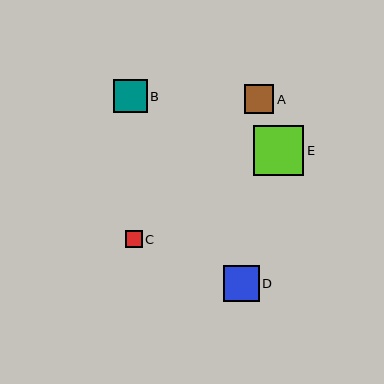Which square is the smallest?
Square C is the smallest with a size of approximately 17 pixels.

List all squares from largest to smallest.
From largest to smallest: E, D, B, A, C.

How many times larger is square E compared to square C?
Square E is approximately 2.9 times the size of square C.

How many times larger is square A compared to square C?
Square A is approximately 1.7 times the size of square C.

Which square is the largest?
Square E is the largest with a size of approximately 50 pixels.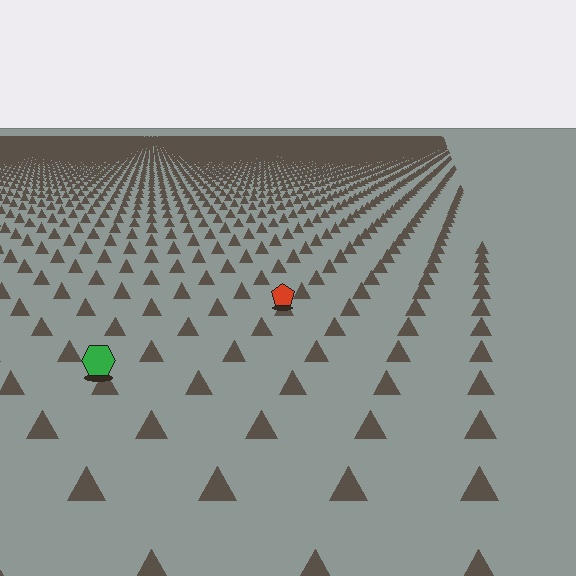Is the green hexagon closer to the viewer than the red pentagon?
Yes. The green hexagon is closer — you can tell from the texture gradient: the ground texture is coarser near it.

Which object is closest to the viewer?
The green hexagon is closest. The texture marks near it are larger and more spread out.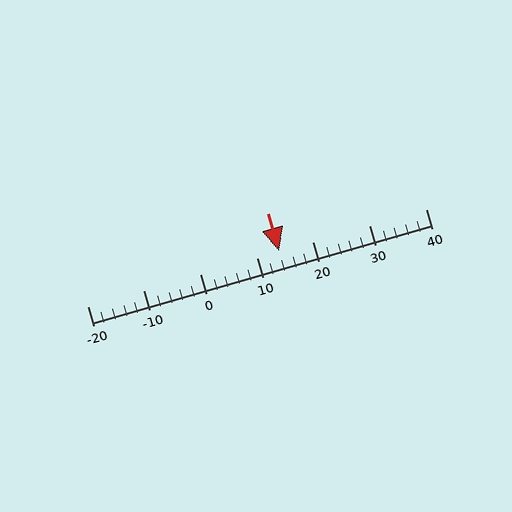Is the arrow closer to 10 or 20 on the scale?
The arrow is closer to 10.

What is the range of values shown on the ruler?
The ruler shows values from -20 to 40.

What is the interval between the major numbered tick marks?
The major tick marks are spaced 10 units apart.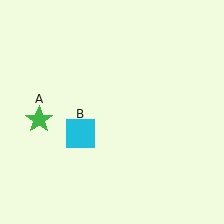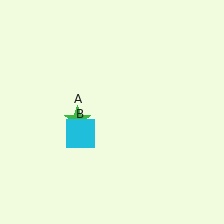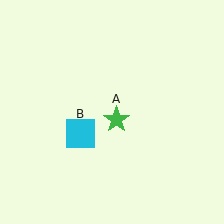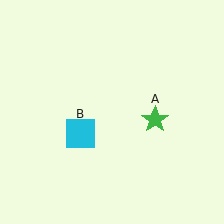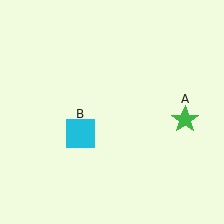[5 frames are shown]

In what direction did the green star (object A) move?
The green star (object A) moved right.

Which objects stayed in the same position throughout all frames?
Cyan square (object B) remained stationary.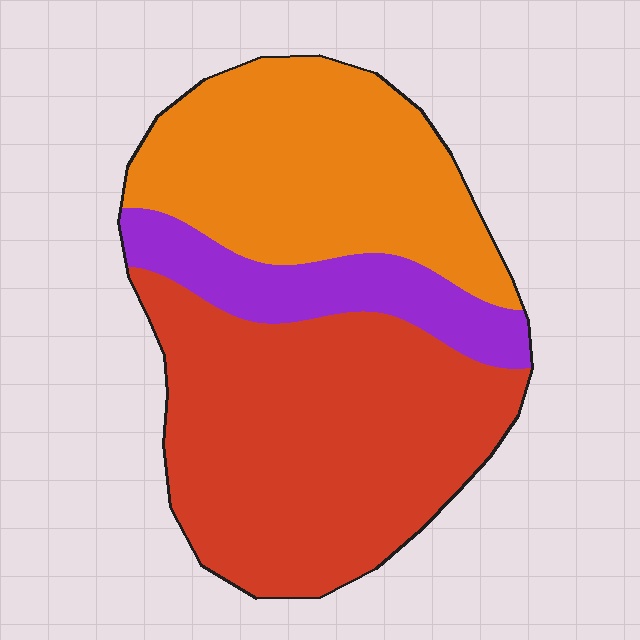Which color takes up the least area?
Purple, at roughly 15%.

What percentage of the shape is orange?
Orange takes up between a quarter and a half of the shape.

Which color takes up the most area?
Red, at roughly 50%.